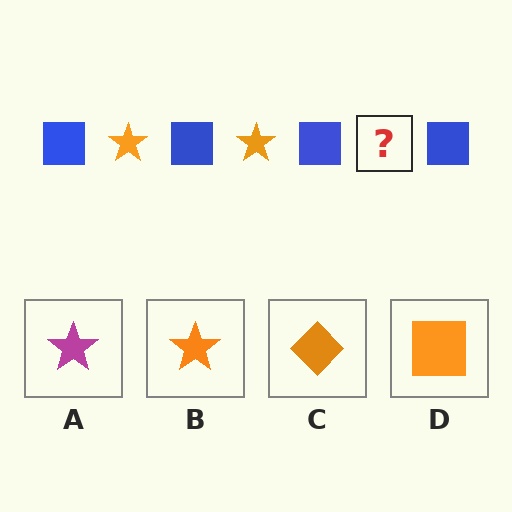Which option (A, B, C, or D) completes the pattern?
B.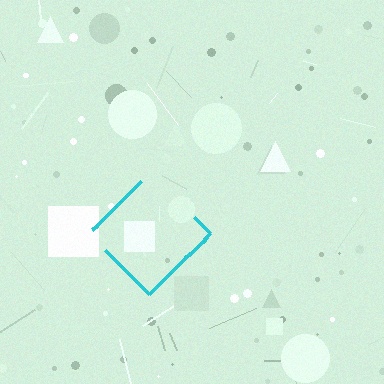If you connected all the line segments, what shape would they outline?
They would outline a diamond.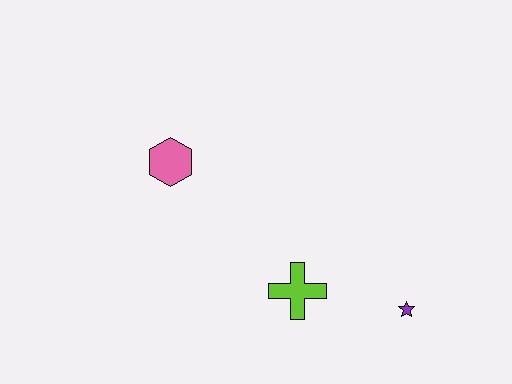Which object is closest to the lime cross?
The purple star is closest to the lime cross.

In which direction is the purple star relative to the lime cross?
The purple star is to the right of the lime cross.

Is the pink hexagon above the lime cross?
Yes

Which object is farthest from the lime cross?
The pink hexagon is farthest from the lime cross.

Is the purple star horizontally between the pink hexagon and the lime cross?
No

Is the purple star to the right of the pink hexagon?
Yes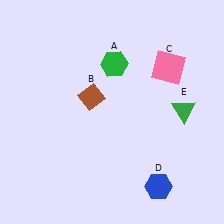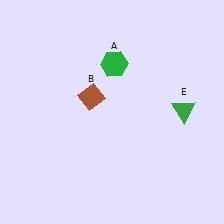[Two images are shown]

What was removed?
The pink square (C), the blue hexagon (D) were removed in Image 2.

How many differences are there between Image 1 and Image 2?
There are 2 differences between the two images.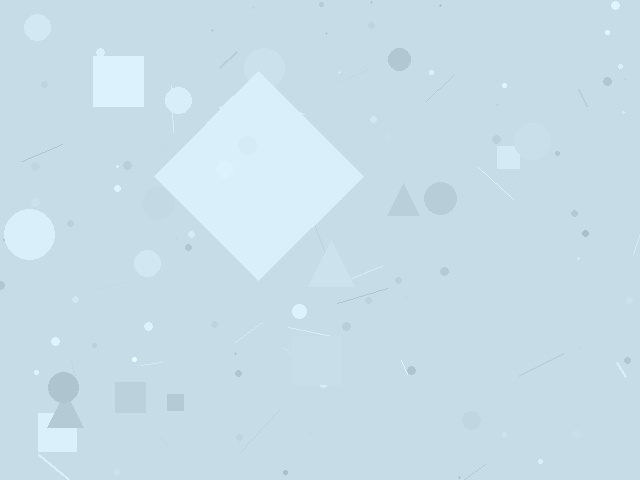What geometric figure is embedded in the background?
A diamond is embedded in the background.